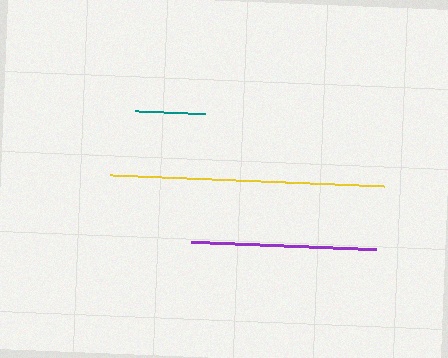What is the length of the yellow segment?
The yellow segment is approximately 274 pixels long.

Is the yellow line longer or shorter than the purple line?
The yellow line is longer than the purple line.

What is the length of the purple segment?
The purple segment is approximately 185 pixels long.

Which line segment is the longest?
The yellow line is the longest at approximately 274 pixels.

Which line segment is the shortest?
The teal line is the shortest at approximately 70 pixels.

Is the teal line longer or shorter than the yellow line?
The yellow line is longer than the teal line.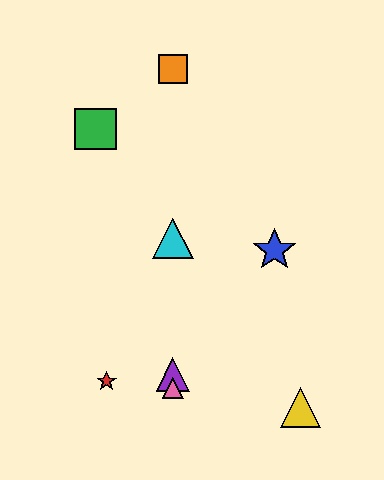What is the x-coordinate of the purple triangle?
The purple triangle is at x≈173.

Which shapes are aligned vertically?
The purple triangle, the orange square, the cyan triangle, the pink triangle are aligned vertically.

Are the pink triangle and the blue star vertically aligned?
No, the pink triangle is at x≈173 and the blue star is at x≈275.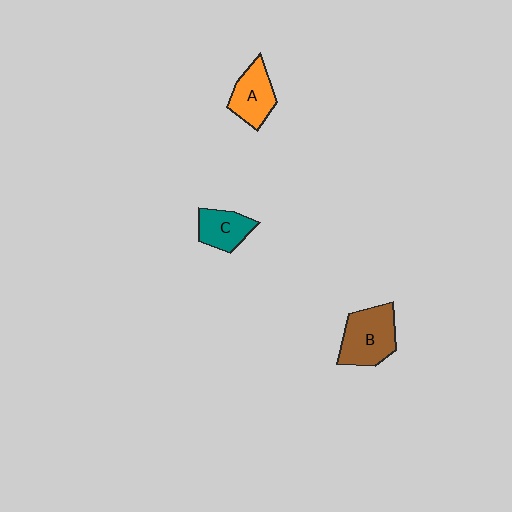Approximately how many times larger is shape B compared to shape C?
Approximately 1.5 times.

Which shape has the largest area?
Shape B (brown).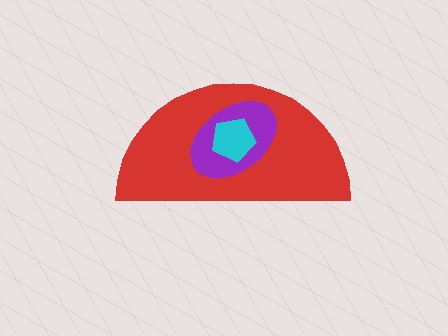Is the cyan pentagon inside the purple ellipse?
Yes.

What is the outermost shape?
The red semicircle.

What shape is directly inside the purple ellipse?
The cyan pentagon.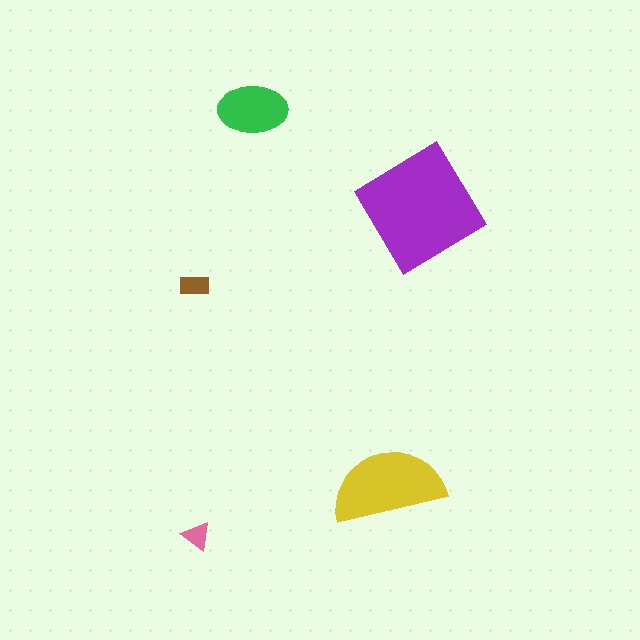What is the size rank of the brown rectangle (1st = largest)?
4th.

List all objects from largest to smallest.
The purple diamond, the yellow semicircle, the green ellipse, the brown rectangle, the pink triangle.